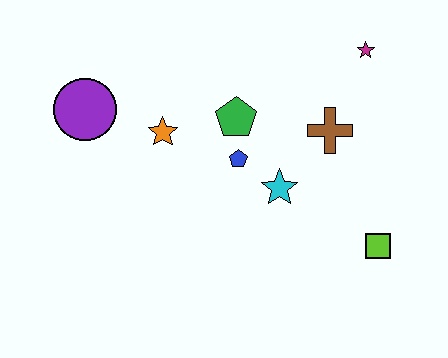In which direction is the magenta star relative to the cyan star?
The magenta star is above the cyan star.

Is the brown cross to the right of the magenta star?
No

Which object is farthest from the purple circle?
The lime square is farthest from the purple circle.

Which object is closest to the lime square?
The cyan star is closest to the lime square.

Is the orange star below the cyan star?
No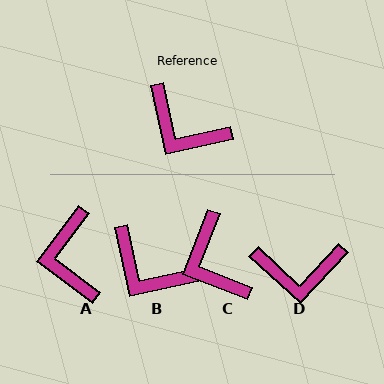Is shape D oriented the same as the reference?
No, it is off by about 35 degrees.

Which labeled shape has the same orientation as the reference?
B.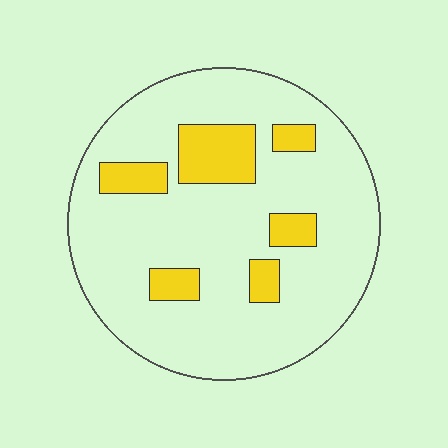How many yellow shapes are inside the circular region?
6.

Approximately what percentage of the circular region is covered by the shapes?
Approximately 15%.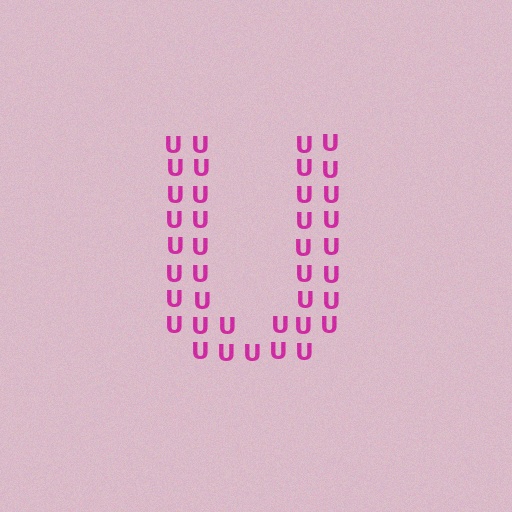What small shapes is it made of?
It is made of small letter U's.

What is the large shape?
The large shape is the letter U.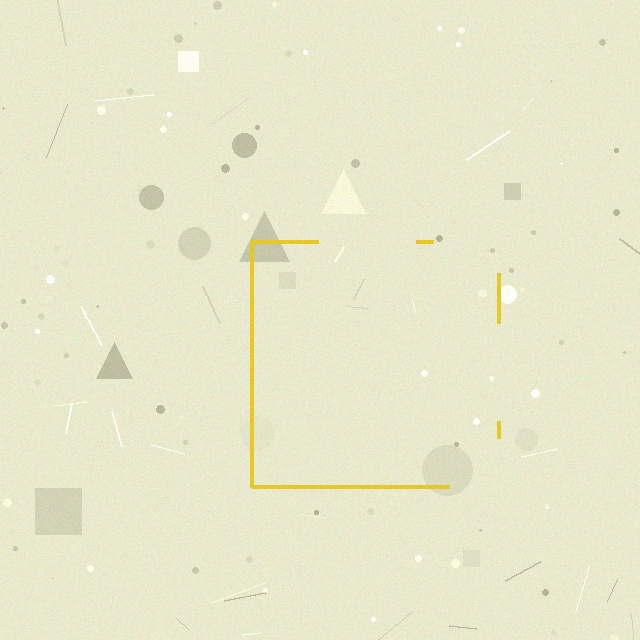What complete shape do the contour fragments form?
The contour fragments form a square.